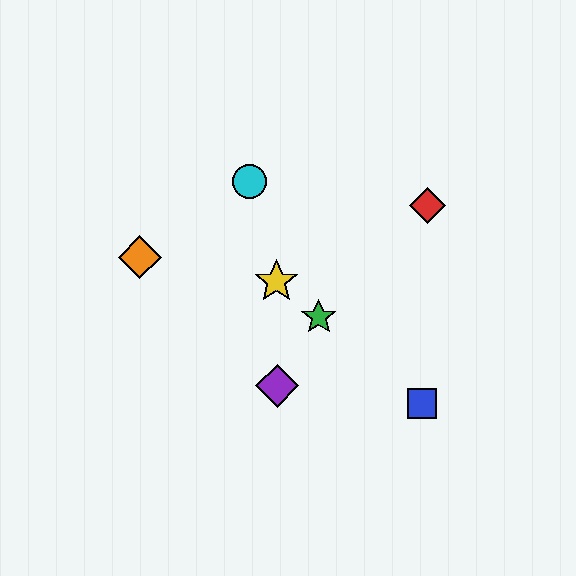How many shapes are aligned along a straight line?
3 shapes (the blue square, the green star, the yellow star) are aligned along a straight line.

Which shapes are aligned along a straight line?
The blue square, the green star, the yellow star are aligned along a straight line.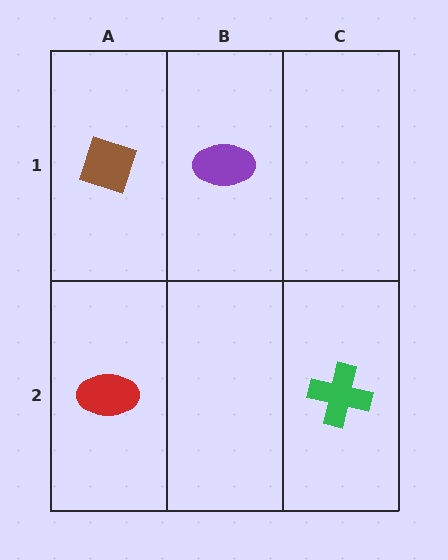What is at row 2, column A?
A red ellipse.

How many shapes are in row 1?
2 shapes.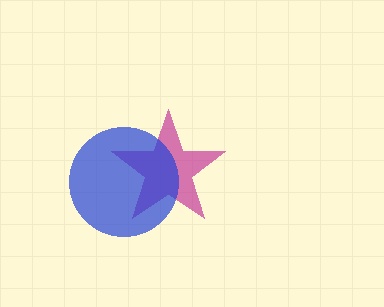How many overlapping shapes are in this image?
There are 2 overlapping shapes in the image.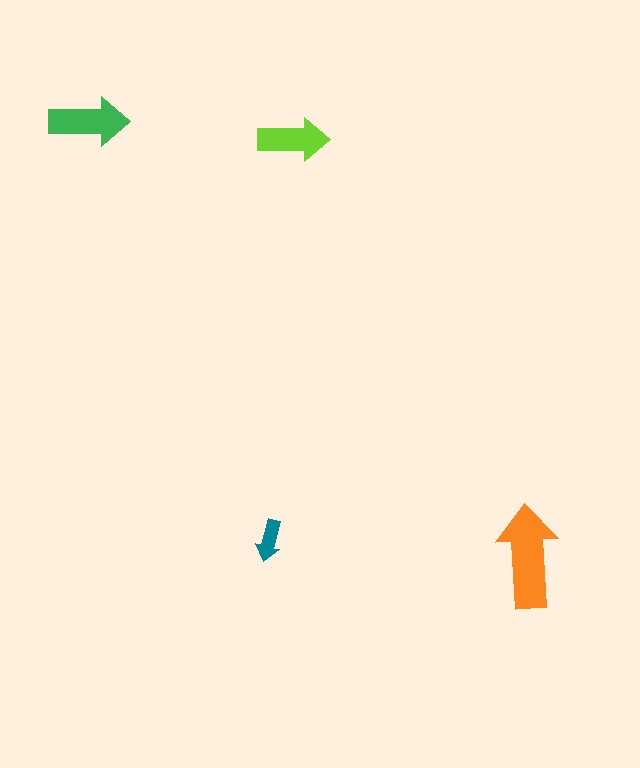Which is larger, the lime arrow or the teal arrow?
The lime one.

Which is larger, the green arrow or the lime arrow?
The green one.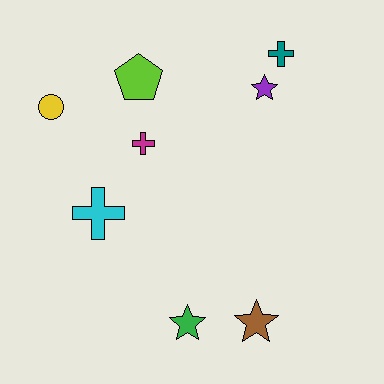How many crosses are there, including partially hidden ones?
There are 3 crosses.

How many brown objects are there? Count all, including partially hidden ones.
There is 1 brown object.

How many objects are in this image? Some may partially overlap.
There are 8 objects.